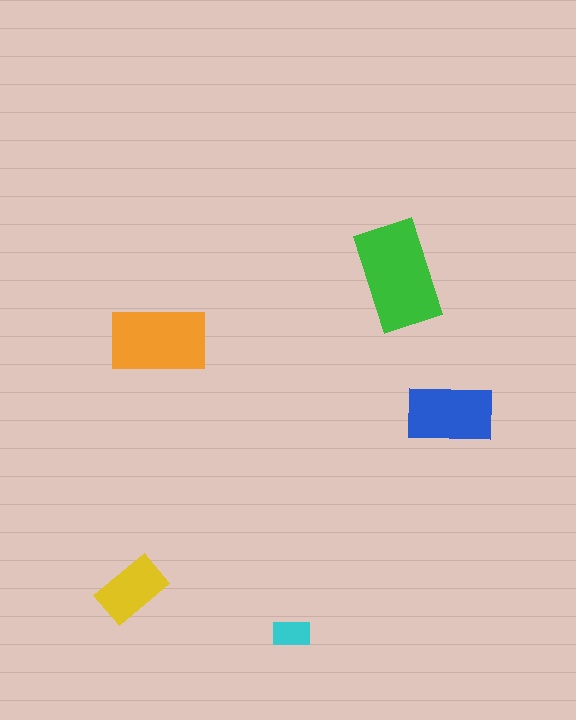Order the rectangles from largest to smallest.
the green one, the orange one, the blue one, the yellow one, the cyan one.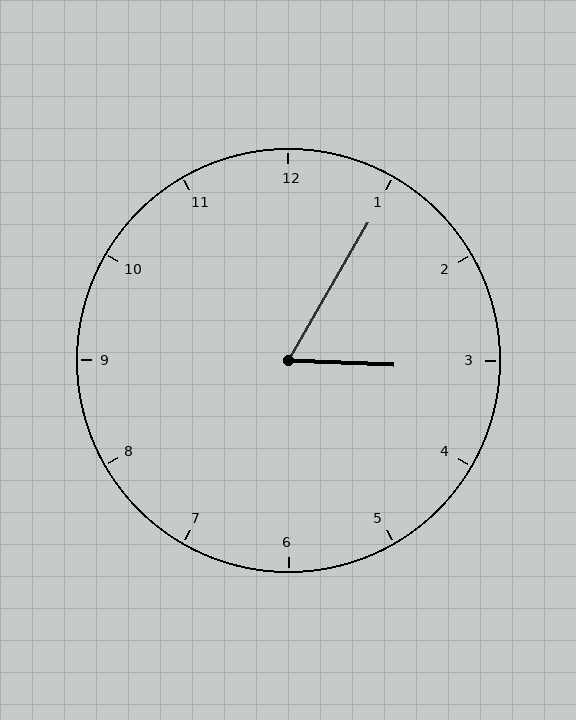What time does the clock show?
3:05.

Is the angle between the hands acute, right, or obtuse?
It is acute.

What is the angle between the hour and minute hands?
Approximately 62 degrees.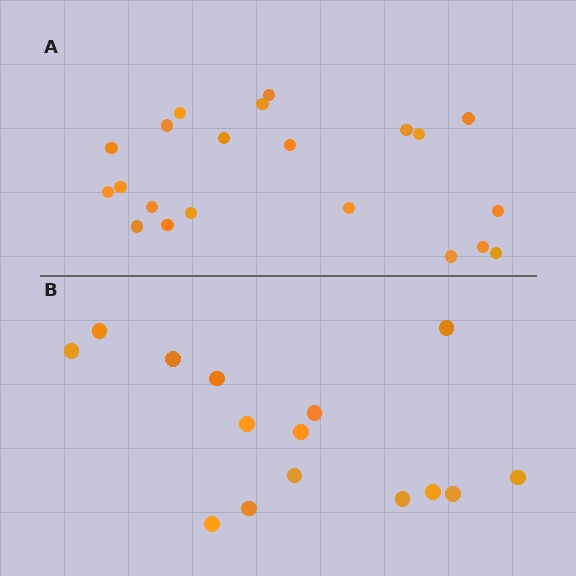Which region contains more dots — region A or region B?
Region A (the top region) has more dots.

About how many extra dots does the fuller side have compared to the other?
Region A has about 6 more dots than region B.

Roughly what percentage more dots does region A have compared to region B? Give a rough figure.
About 40% more.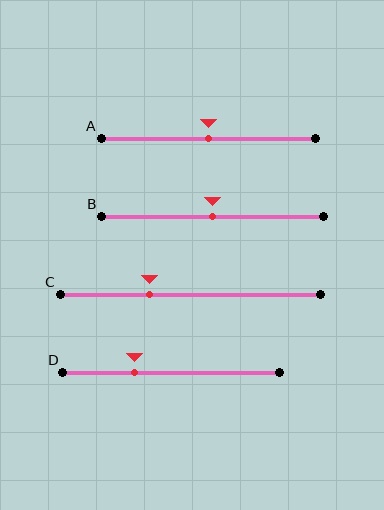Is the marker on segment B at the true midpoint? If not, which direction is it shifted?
Yes, the marker on segment B is at the true midpoint.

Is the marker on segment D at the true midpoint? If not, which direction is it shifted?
No, the marker on segment D is shifted to the left by about 17% of the segment length.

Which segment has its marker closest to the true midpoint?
Segment A has its marker closest to the true midpoint.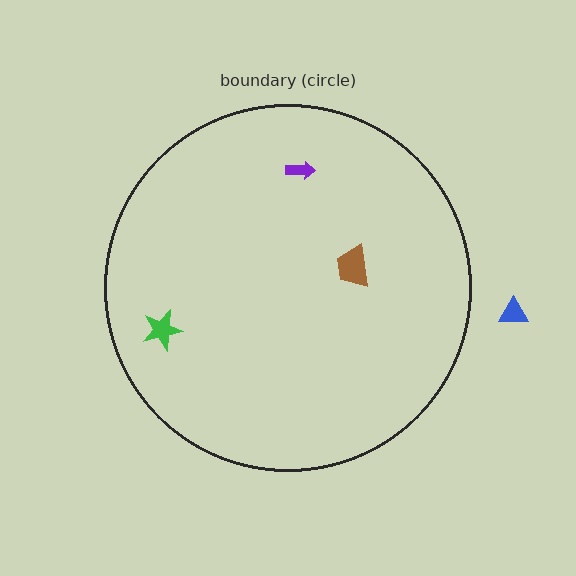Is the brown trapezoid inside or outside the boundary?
Inside.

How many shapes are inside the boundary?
3 inside, 1 outside.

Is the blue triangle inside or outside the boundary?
Outside.